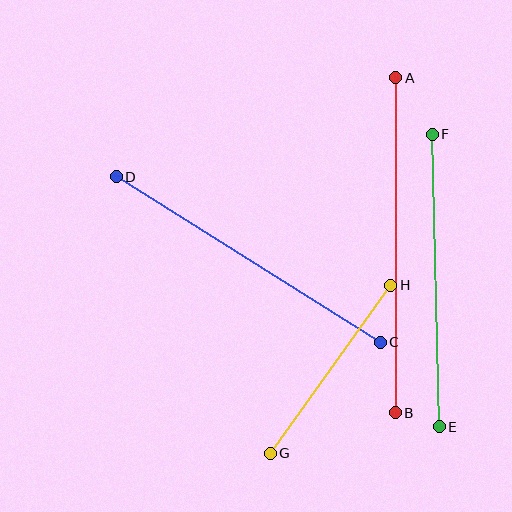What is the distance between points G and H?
The distance is approximately 207 pixels.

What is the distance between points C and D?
The distance is approximately 312 pixels.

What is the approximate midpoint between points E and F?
The midpoint is at approximately (436, 280) pixels.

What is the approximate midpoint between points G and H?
The midpoint is at approximately (331, 369) pixels.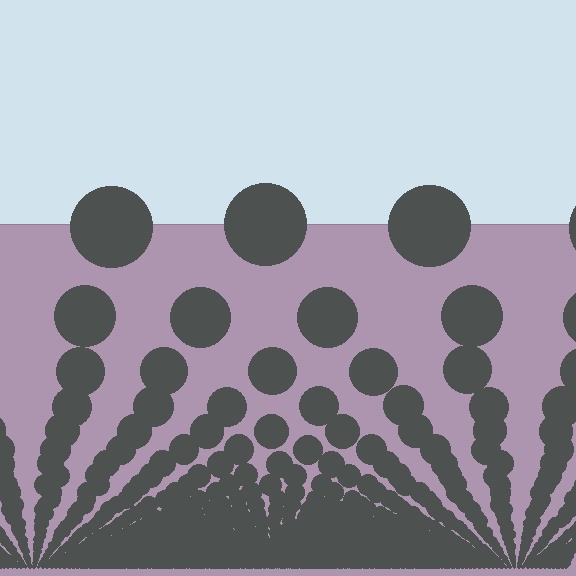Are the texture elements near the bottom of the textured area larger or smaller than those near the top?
Smaller. The gradient is inverted — elements near the bottom are smaller and denser.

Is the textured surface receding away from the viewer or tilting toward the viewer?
The surface appears to tilt toward the viewer. Texture elements get larger and sparser toward the top.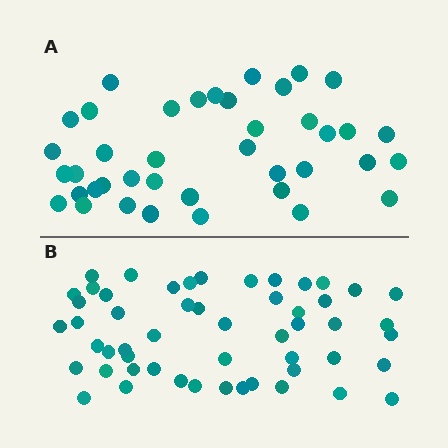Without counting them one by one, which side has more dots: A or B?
Region B (the bottom region) has more dots.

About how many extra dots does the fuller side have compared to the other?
Region B has approximately 15 more dots than region A.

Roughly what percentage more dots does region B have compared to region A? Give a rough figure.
About 30% more.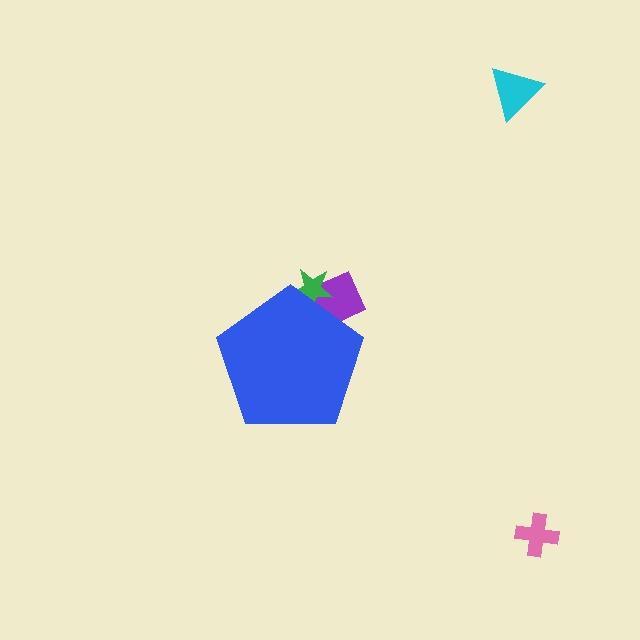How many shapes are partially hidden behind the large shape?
2 shapes are partially hidden.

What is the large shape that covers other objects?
A blue pentagon.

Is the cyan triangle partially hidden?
No, the cyan triangle is fully visible.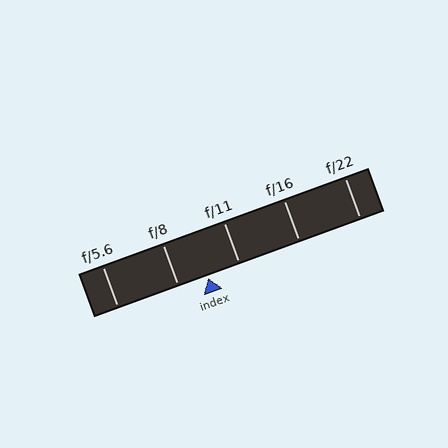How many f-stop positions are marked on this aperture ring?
There are 5 f-stop positions marked.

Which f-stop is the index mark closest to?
The index mark is closest to f/8.